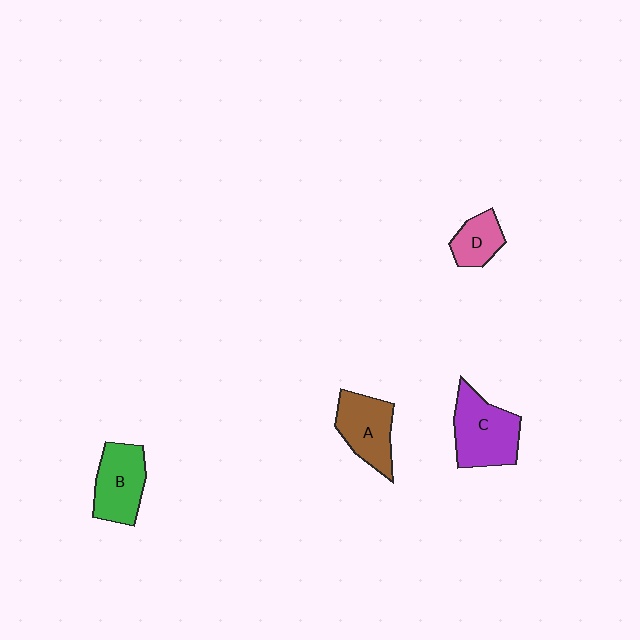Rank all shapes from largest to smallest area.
From largest to smallest: C (purple), B (green), A (brown), D (pink).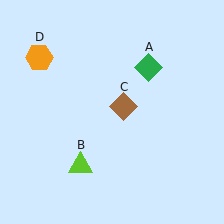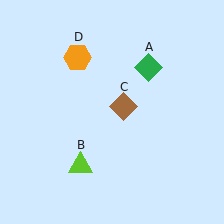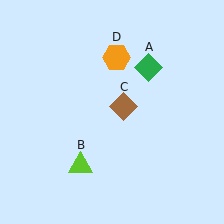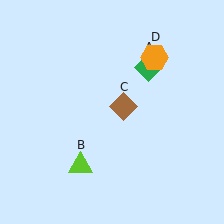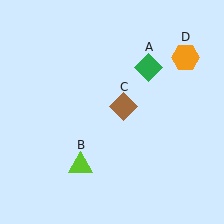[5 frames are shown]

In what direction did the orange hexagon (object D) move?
The orange hexagon (object D) moved right.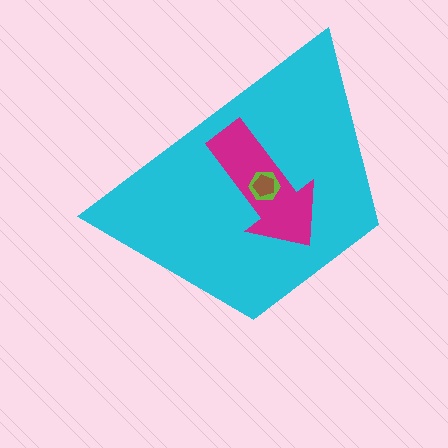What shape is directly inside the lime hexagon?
The brown pentagon.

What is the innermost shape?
The brown pentagon.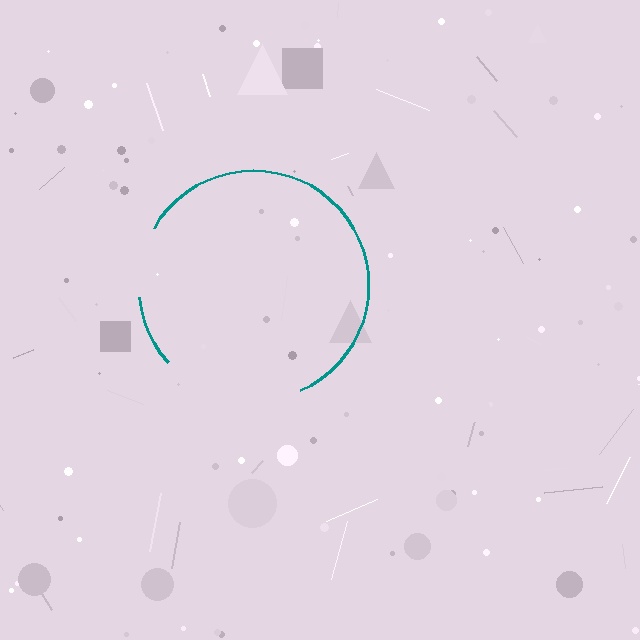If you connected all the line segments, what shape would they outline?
They would outline a circle.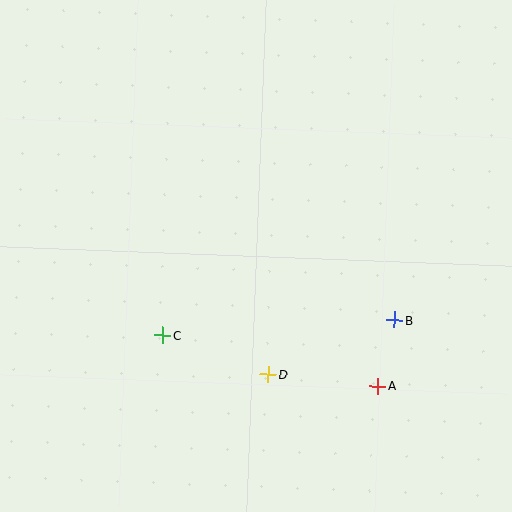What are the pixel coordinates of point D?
Point D is at (268, 374).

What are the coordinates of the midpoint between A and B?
The midpoint between A and B is at (386, 353).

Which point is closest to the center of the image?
Point D at (268, 374) is closest to the center.